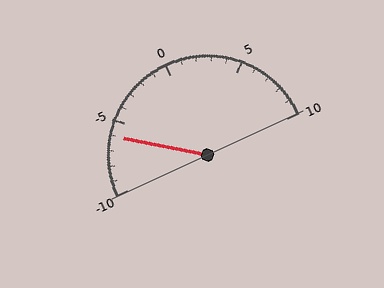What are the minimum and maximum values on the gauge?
The gauge ranges from -10 to 10.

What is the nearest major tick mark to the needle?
The nearest major tick mark is -5.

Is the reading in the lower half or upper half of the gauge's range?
The reading is in the lower half of the range (-10 to 10).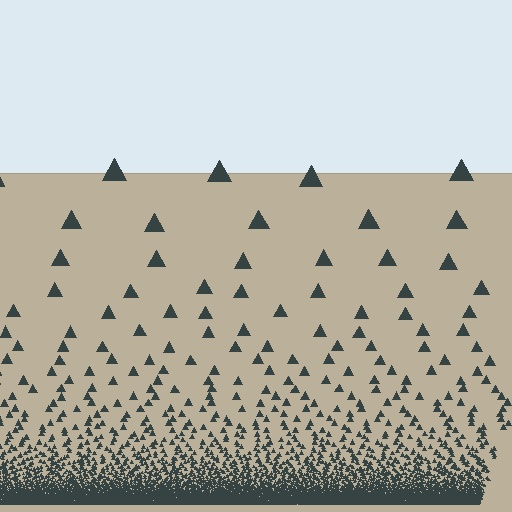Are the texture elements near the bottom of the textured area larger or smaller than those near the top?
Smaller. The gradient is inverted — elements near the bottom are smaller and denser.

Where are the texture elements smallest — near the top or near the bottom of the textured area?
Near the bottom.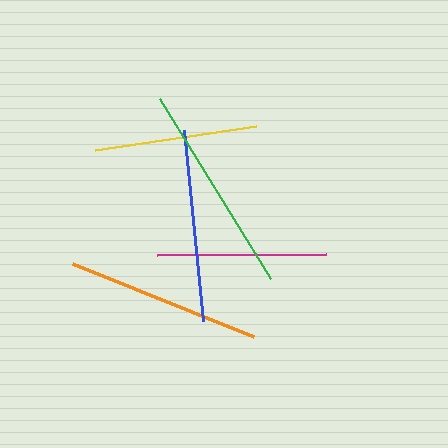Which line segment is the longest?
The green line is the longest at approximately 211 pixels.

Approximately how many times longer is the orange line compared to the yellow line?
The orange line is approximately 1.2 times the length of the yellow line.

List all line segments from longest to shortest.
From longest to shortest: green, orange, blue, magenta, yellow.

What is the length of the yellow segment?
The yellow segment is approximately 163 pixels long.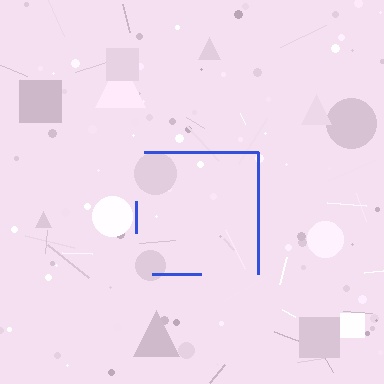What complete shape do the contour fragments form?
The contour fragments form a square.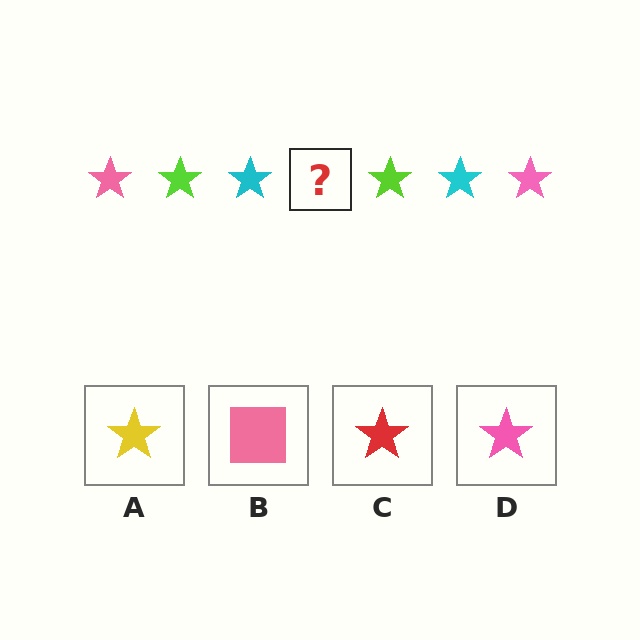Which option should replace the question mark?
Option D.